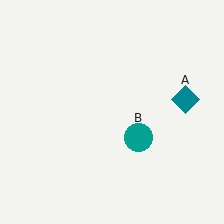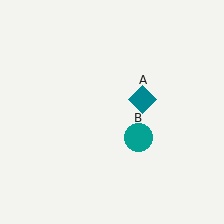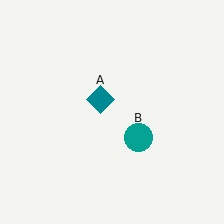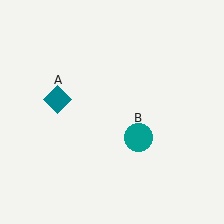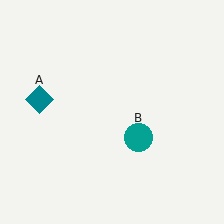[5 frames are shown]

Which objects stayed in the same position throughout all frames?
Teal circle (object B) remained stationary.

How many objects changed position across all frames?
1 object changed position: teal diamond (object A).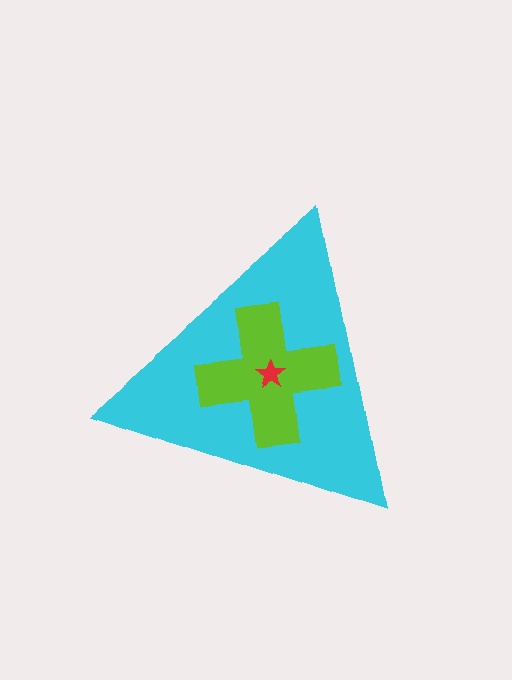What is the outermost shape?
The cyan triangle.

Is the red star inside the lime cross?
Yes.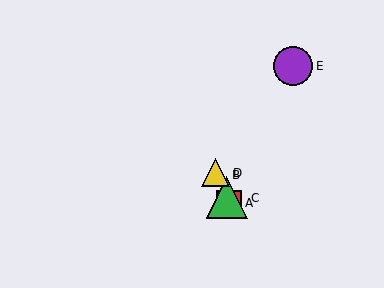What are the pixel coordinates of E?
Object E is at (293, 66).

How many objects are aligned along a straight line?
4 objects (A, B, C, D) are aligned along a straight line.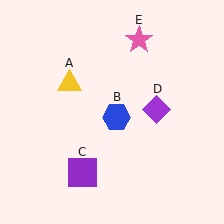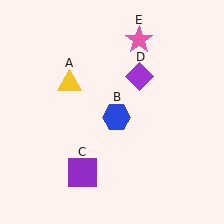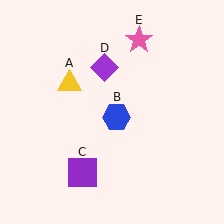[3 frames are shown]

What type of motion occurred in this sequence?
The purple diamond (object D) rotated counterclockwise around the center of the scene.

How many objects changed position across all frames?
1 object changed position: purple diamond (object D).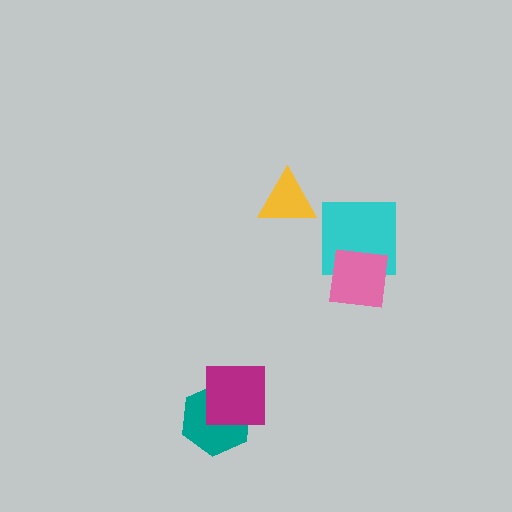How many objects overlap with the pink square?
1 object overlaps with the pink square.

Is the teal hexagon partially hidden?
Yes, it is partially covered by another shape.